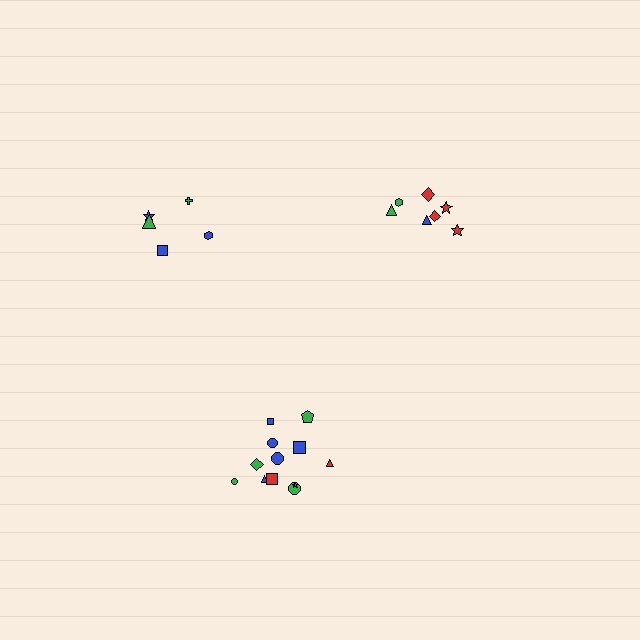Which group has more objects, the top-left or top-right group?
The top-right group.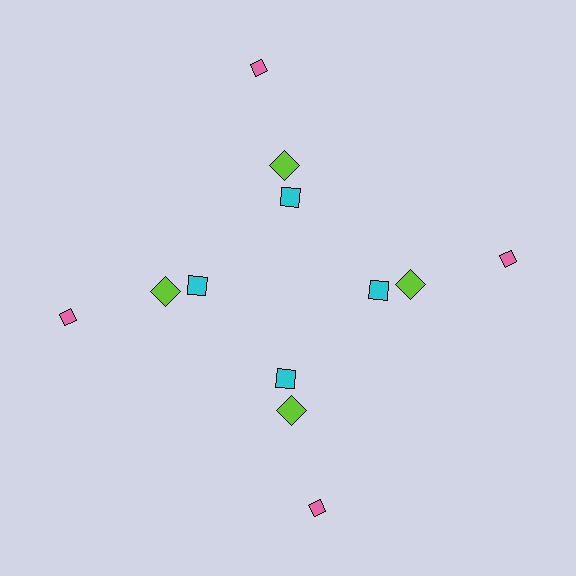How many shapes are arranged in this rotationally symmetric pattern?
There are 12 shapes, arranged in 4 groups of 3.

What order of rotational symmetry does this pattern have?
This pattern has 4-fold rotational symmetry.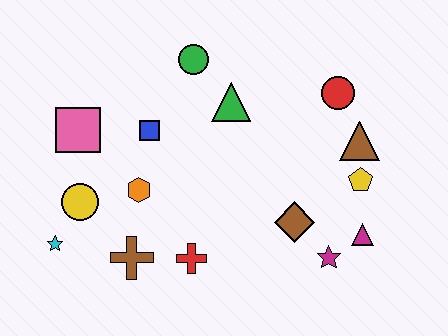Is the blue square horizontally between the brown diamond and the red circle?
No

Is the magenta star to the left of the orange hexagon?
No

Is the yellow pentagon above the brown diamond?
Yes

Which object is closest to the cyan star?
The yellow circle is closest to the cyan star.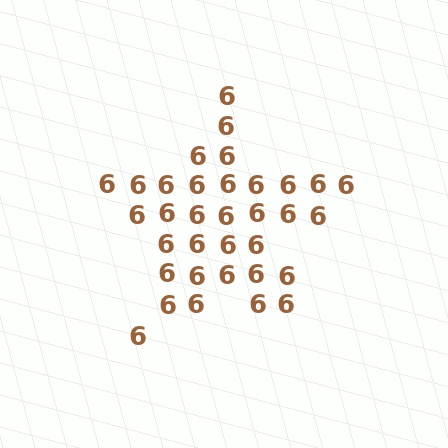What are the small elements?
The small elements are digit 6's.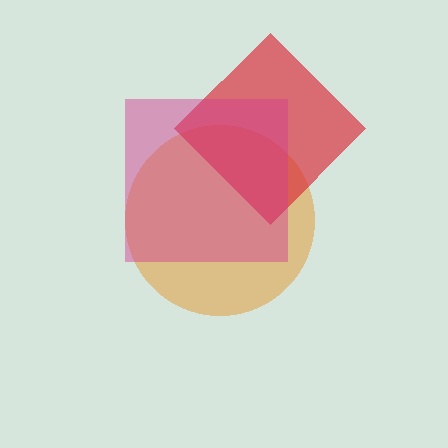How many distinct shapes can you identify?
There are 3 distinct shapes: an orange circle, a red diamond, a magenta square.